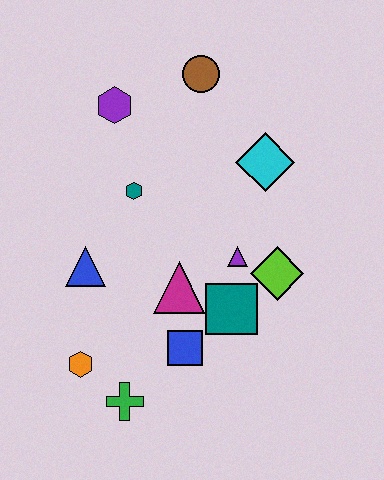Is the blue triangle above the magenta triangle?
Yes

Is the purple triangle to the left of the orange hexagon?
No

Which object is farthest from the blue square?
The brown circle is farthest from the blue square.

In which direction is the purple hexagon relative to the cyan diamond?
The purple hexagon is to the left of the cyan diamond.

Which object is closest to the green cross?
The orange hexagon is closest to the green cross.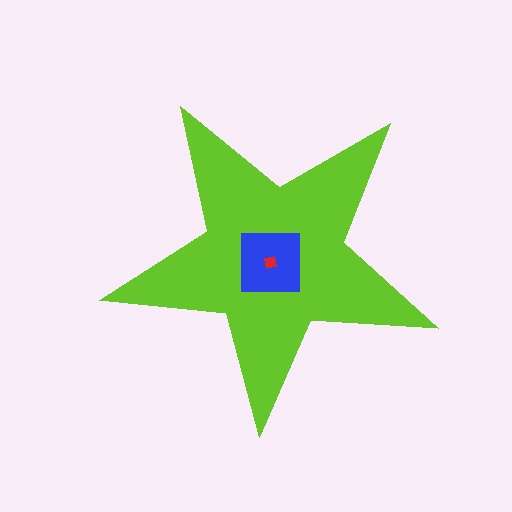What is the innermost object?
The red square.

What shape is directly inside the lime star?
The blue square.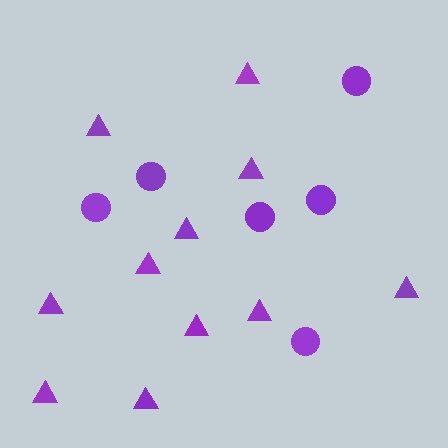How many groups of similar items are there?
There are 2 groups: one group of circles (6) and one group of triangles (11).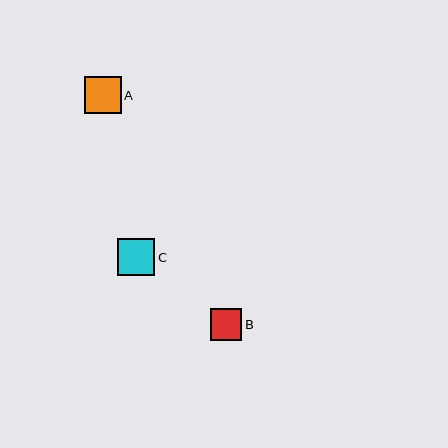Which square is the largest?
Square A is the largest with a size of approximately 37 pixels.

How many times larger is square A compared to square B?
Square A is approximately 1.2 times the size of square B.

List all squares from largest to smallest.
From largest to smallest: A, C, B.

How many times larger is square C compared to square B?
Square C is approximately 1.2 times the size of square B.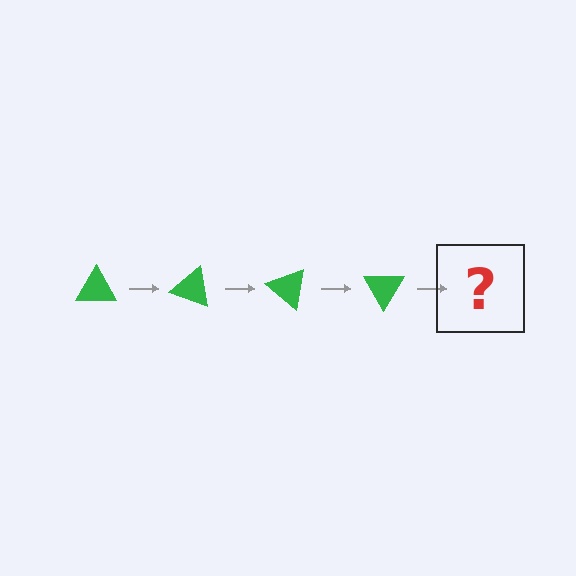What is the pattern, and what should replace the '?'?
The pattern is that the triangle rotates 20 degrees each step. The '?' should be a green triangle rotated 80 degrees.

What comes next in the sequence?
The next element should be a green triangle rotated 80 degrees.